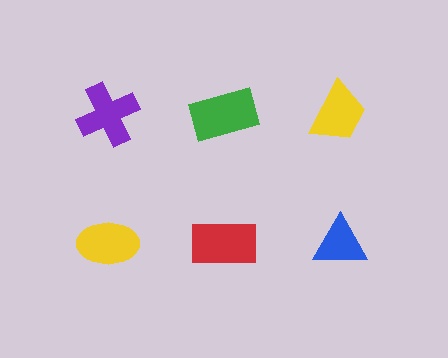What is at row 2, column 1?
A yellow ellipse.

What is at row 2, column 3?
A blue triangle.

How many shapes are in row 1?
3 shapes.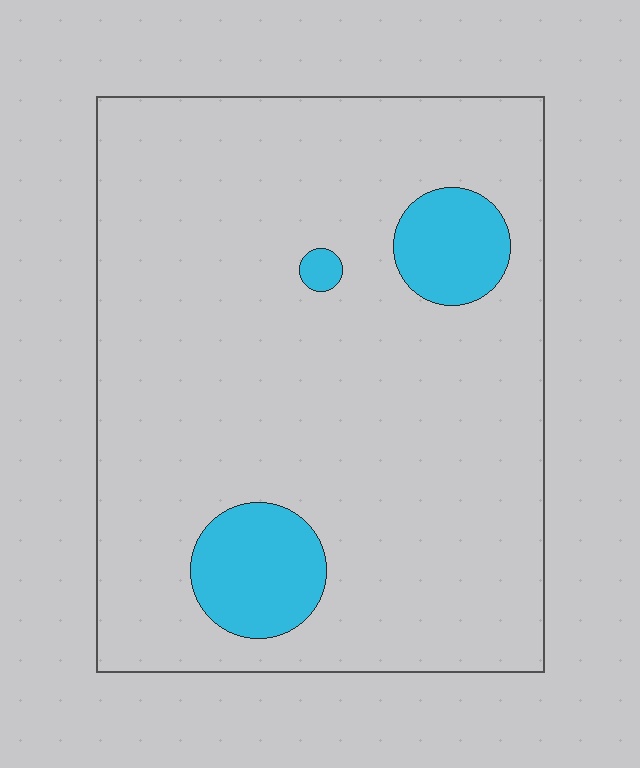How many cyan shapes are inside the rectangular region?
3.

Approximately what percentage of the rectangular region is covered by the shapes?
Approximately 10%.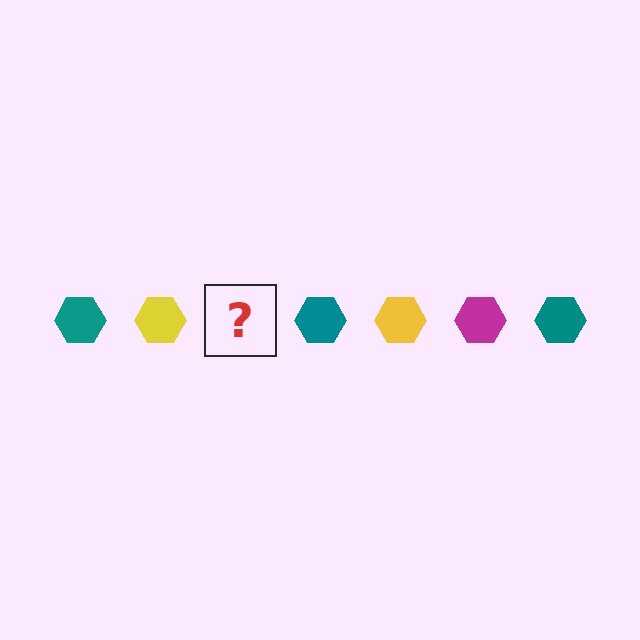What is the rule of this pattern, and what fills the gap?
The rule is that the pattern cycles through teal, yellow, magenta hexagons. The gap should be filled with a magenta hexagon.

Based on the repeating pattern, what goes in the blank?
The blank should be a magenta hexagon.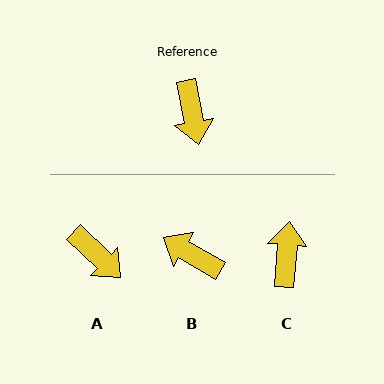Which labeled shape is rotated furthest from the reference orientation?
C, about 165 degrees away.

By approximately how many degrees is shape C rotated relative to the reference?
Approximately 165 degrees counter-clockwise.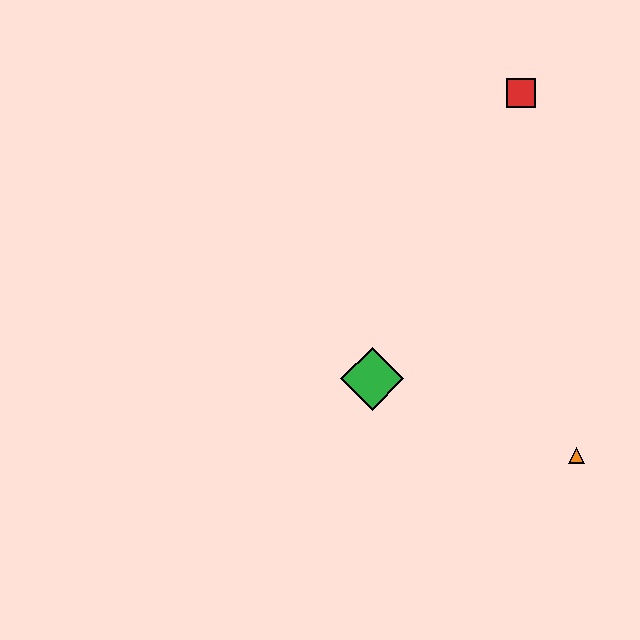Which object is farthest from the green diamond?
The red square is farthest from the green diamond.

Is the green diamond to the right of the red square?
No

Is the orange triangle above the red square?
No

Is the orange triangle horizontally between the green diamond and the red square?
No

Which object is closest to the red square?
The green diamond is closest to the red square.